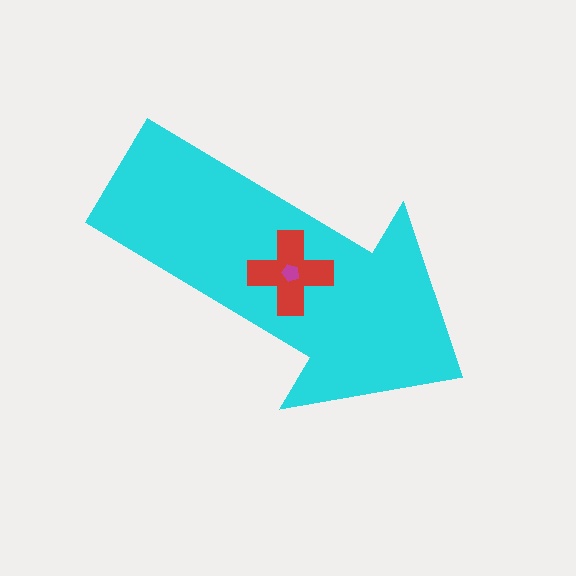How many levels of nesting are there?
3.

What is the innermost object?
The magenta pentagon.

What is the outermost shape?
The cyan arrow.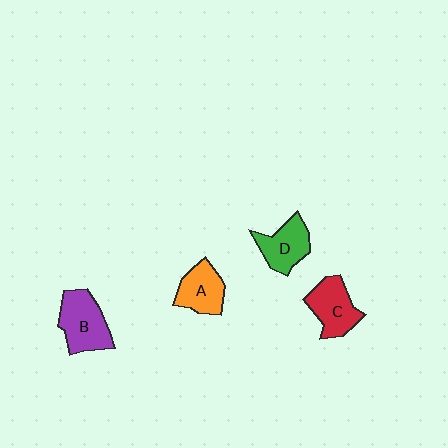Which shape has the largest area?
Shape B (purple).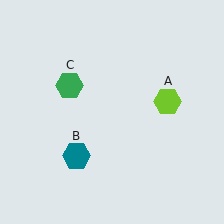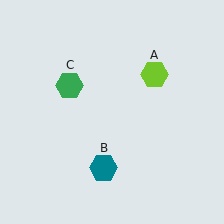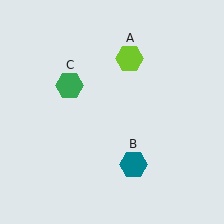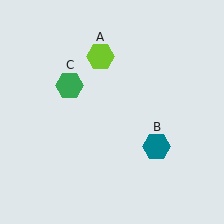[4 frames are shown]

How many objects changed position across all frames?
2 objects changed position: lime hexagon (object A), teal hexagon (object B).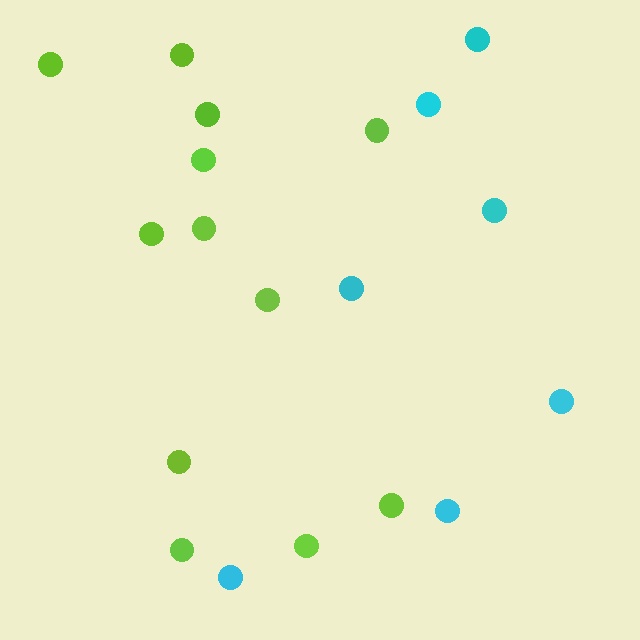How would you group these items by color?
There are 2 groups: one group of cyan circles (7) and one group of lime circles (12).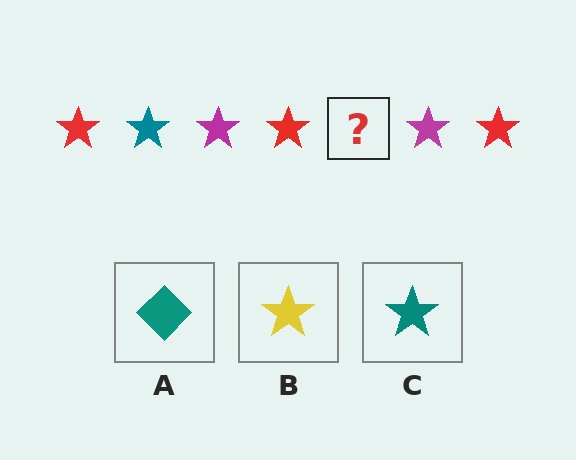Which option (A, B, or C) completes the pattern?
C.